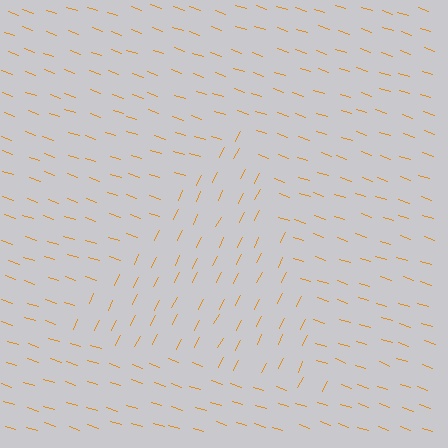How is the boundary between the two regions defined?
The boundary is defined purely by a change in line orientation (approximately 82 degrees difference). All lines are the same color and thickness.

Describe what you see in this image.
The image is filled with small orange line segments. A triangle region in the image has lines oriented differently from the surrounding lines, creating a visible texture boundary.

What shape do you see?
I see a triangle.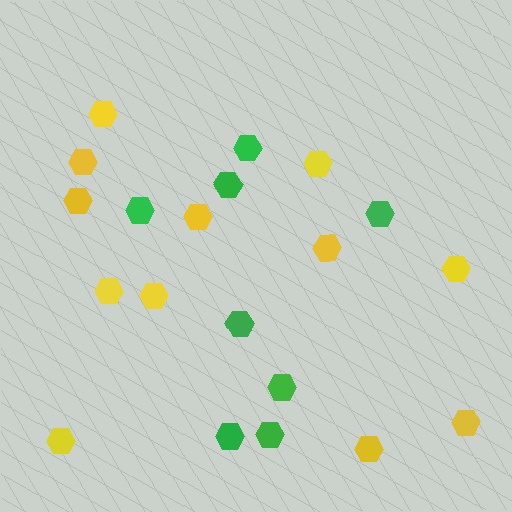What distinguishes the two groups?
There are 2 groups: one group of green hexagons (8) and one group of yellow hexagons (12).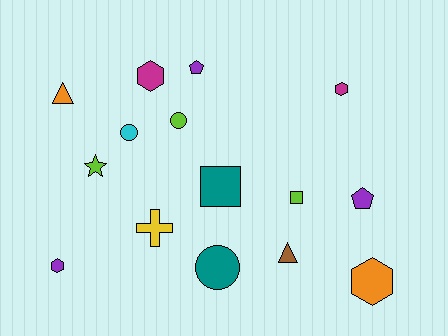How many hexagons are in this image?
There are 4 hexagons.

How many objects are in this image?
There are 15 objects.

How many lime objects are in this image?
There are 3 lime objects.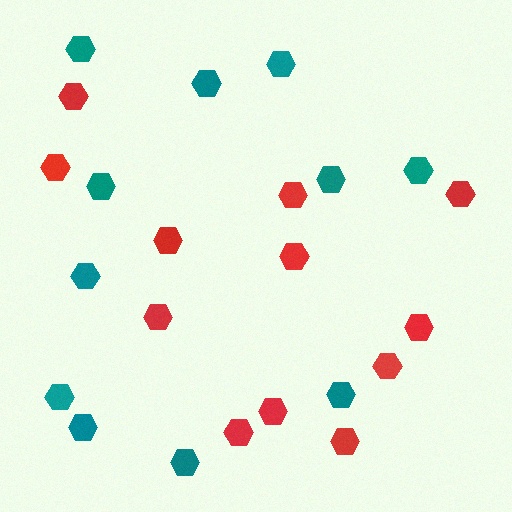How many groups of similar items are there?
There are 2 groups: one group of teal hexagons (11) and one group of red hexagons (12).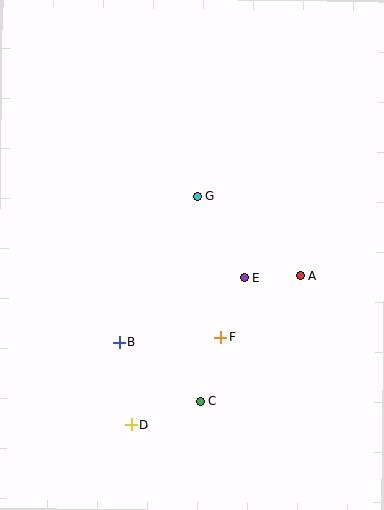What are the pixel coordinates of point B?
Point B is at (120, 342).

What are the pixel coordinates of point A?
Point A is at (300, 276).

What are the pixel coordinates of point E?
Point E is at (244, 277).